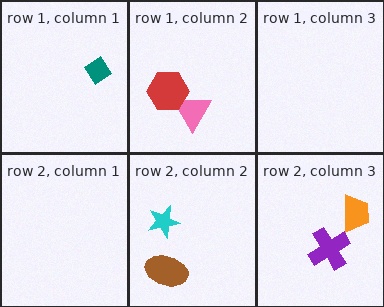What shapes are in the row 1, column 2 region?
The pink triangle, the red hexagon.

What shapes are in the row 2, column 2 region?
The brown ellipse, the cyan star.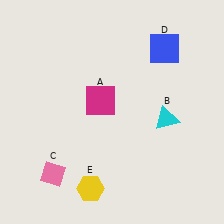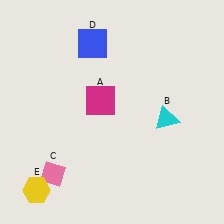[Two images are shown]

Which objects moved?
The objects that moved are: the blue square (D), the yellow hexagon (E).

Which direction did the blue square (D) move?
The blue square (D) moved left.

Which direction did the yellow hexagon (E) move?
The yellow hexagon (E) moved left.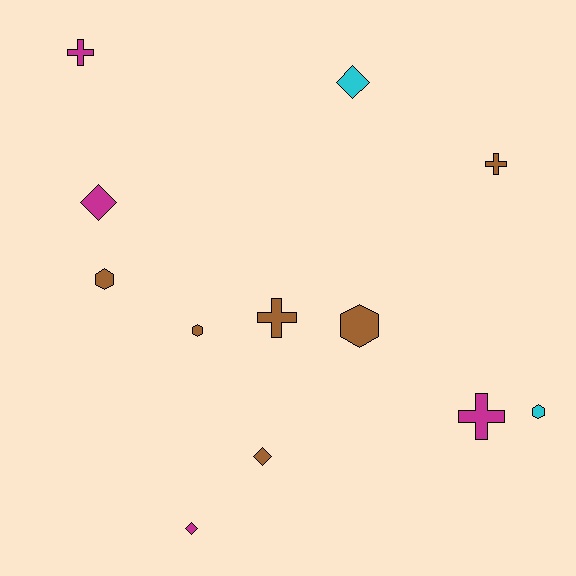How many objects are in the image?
There are 12 objects.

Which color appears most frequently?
Brown, with 6 objects.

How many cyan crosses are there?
There are no cyan crosses.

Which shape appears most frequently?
Hexagon, with 4 objects.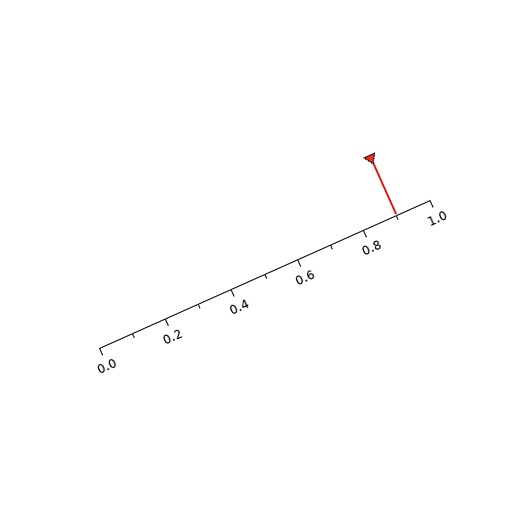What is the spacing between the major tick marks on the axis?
The major ticks are spaced 0.2 apart.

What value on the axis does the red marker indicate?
The marker indicates approximately 0.9.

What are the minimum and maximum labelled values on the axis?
The axis runs from 0.0 to 1.0.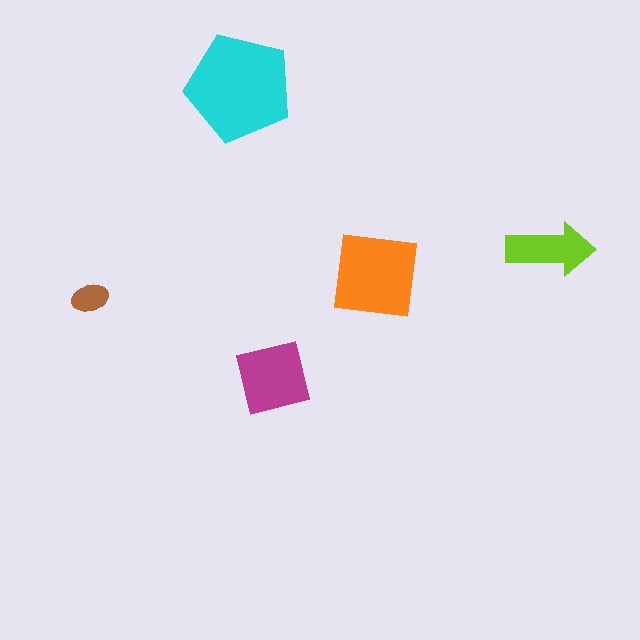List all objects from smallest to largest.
The brown ellipse, the lime arrow, the magenta square, the orange square, the cyan pentagon.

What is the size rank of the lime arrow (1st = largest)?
4th.